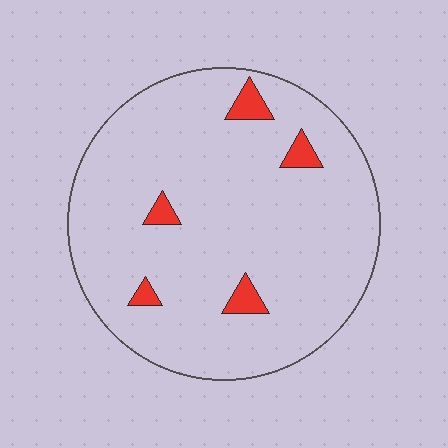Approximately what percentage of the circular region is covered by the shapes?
Approximately 5%.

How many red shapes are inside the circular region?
5.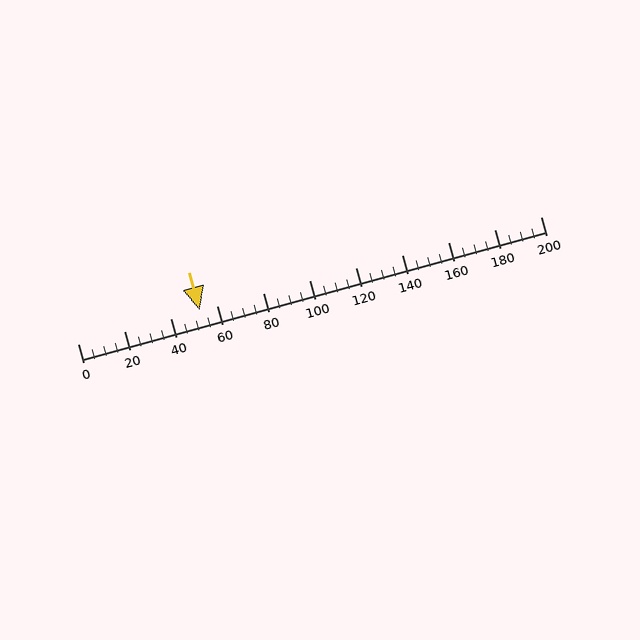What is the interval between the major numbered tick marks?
The major tick marks are spaced 20 units apart.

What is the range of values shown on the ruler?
The ruler shows values from 0 to 200.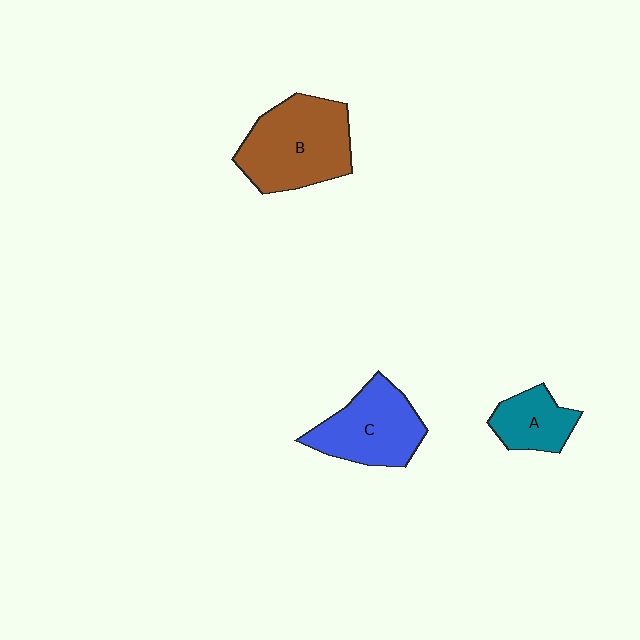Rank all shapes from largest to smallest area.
From largest to smallest: B (brown), C (blue), A (teal).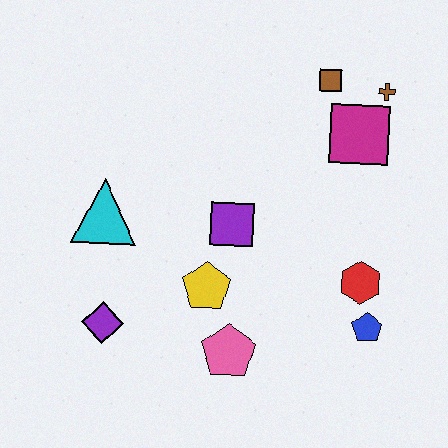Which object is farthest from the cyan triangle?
The brown cross is farthest from the cyan triangle.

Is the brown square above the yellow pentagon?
Yes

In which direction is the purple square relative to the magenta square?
The purple square is to the left of the magenta square.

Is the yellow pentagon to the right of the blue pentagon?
No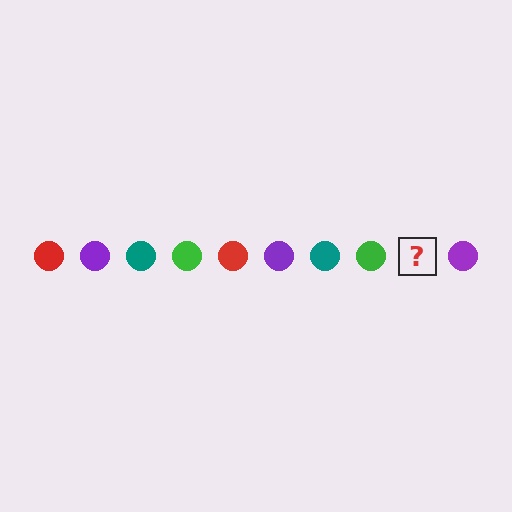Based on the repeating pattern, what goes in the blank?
The blank should be a red circle.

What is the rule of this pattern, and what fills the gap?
The rule is that the pattern cycles through red, purple, teal, green circles. The gap should be filled with a red circle.